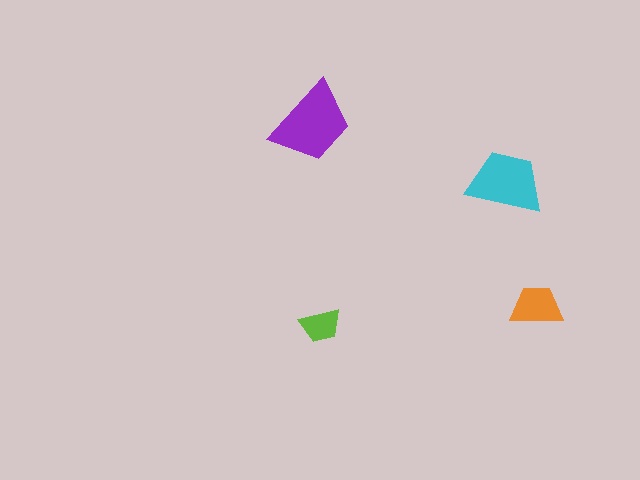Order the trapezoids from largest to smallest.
the purple one, the cyan one, the orange one, the lime one.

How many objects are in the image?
There are 4 objects in the image.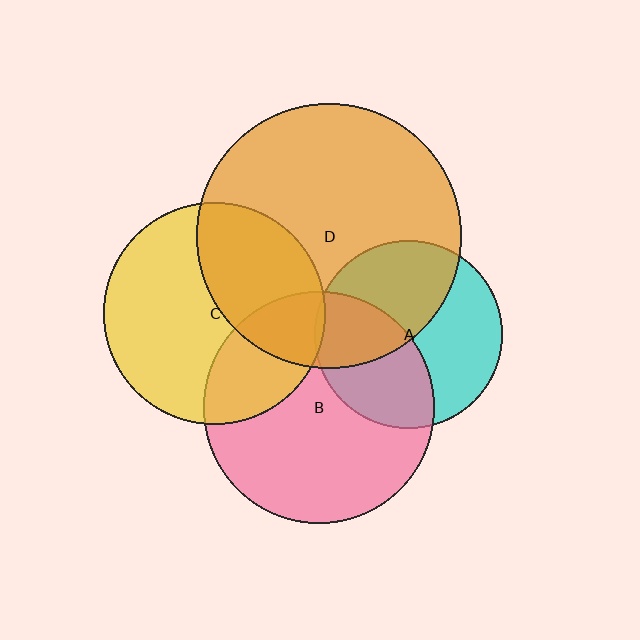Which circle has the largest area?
Circle D (orange).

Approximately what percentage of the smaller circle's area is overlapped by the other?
Approximately 20%.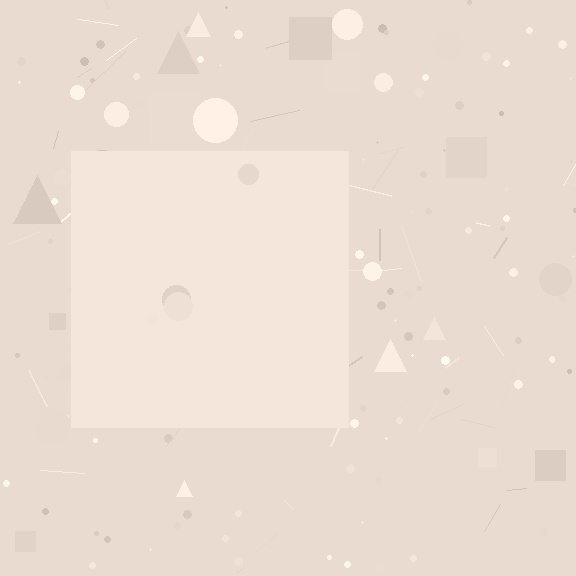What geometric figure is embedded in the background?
A square is embedded in the background.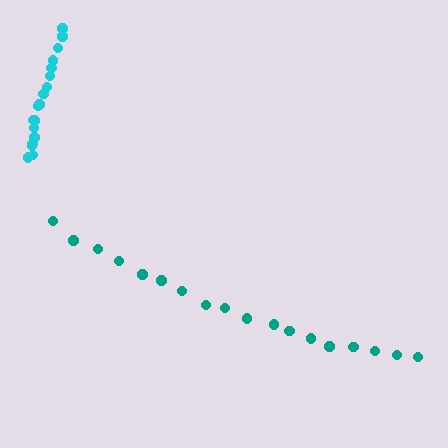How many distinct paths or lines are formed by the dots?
There are 2 distinct paths.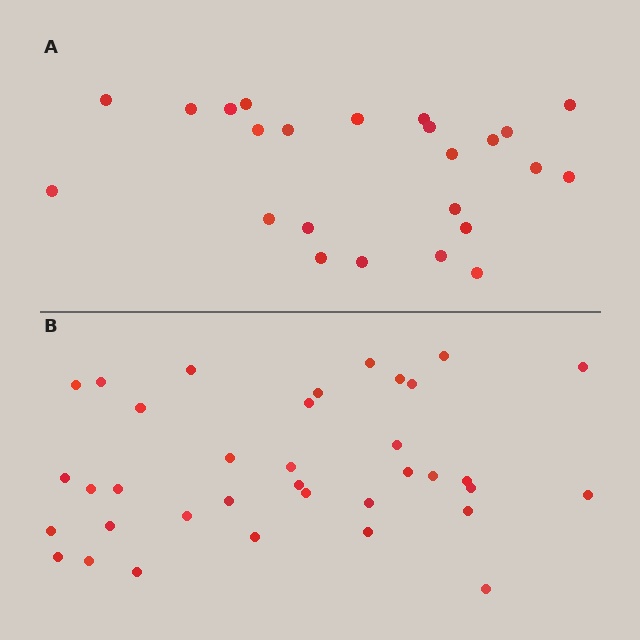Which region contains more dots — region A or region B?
Region B (the bottom region) has more dots.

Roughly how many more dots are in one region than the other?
Region B has roughly 12 or so more dots than region A.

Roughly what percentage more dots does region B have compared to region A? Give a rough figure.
About 50% more.